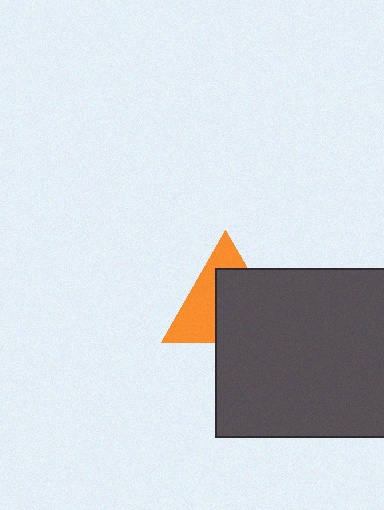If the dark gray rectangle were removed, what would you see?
You would see the complete orange triangle.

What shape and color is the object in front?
The object in front is a dark gray rectangle.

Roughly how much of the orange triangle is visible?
About half of it is visible (roughly 45%).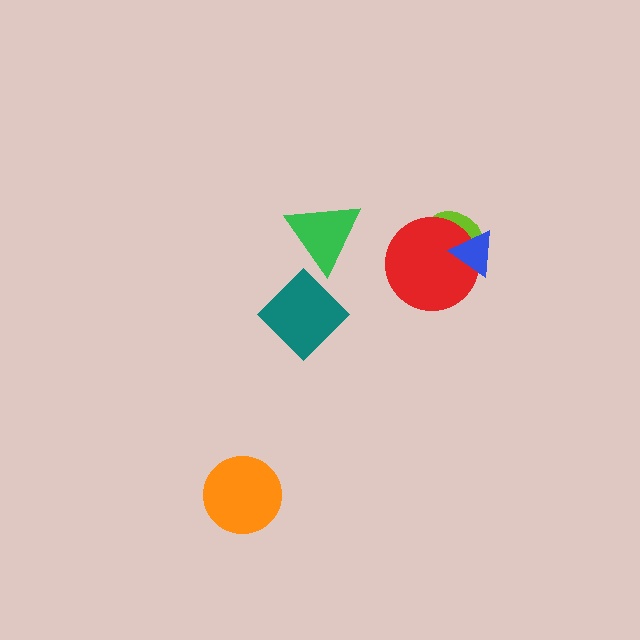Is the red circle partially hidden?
Yes, it is partially covered by another shape.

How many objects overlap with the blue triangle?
2 objects overlap with the blue triangle.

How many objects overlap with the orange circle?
0 objects overlap with the orange circle.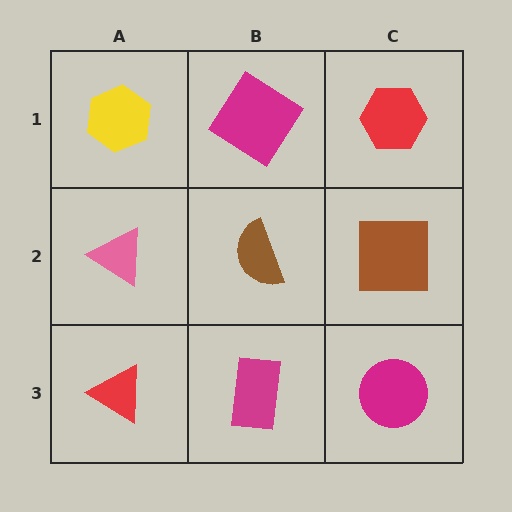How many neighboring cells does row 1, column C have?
2.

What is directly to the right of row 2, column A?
A brown semicircle.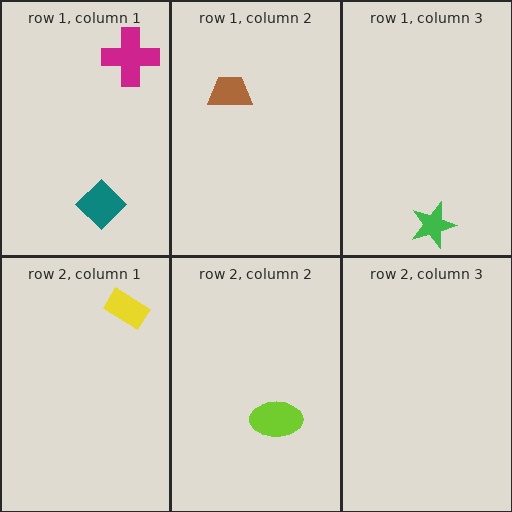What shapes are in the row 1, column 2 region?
The brown trapezoid.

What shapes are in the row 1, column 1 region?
The teal diamond, the magenta cross.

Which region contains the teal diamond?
The row 1, column 1 region.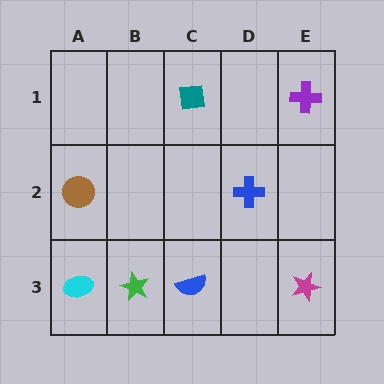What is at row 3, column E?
A magenta star.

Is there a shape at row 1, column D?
No, that cell is empty.